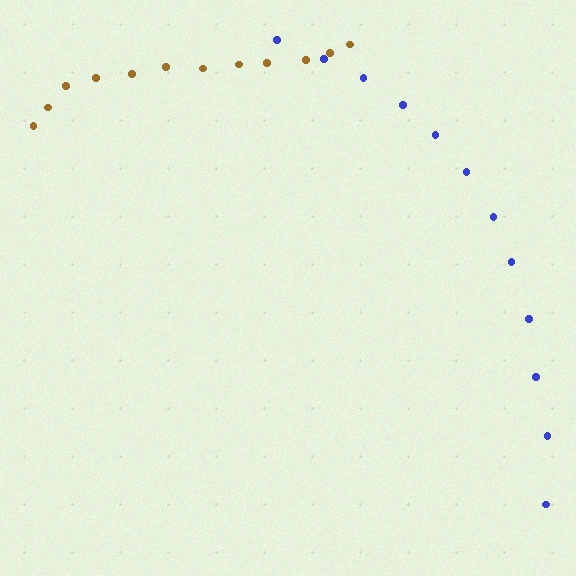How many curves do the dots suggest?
There are 2 distinct paths.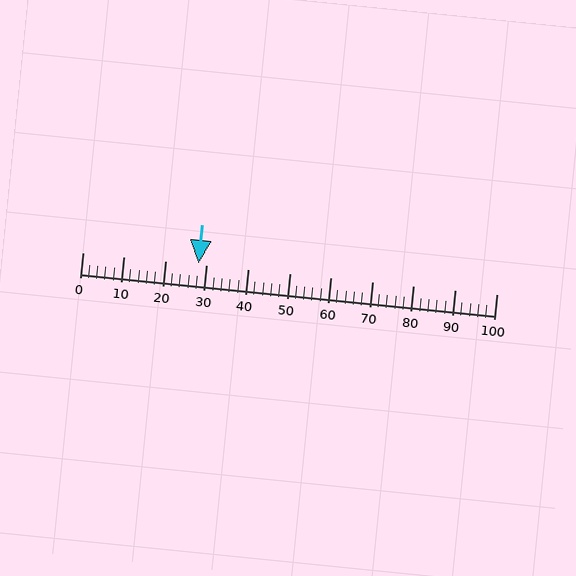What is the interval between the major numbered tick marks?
The major tick marks are spaced 10 units apart.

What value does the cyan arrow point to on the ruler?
The cyan arrow points to approximately 28.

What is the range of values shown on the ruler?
The ruler shows values from 0 to 100.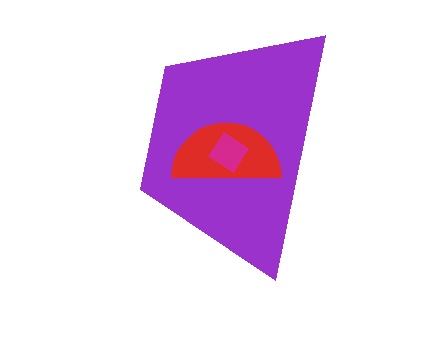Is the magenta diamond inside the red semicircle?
Yes.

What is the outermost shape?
The purple trapezoid.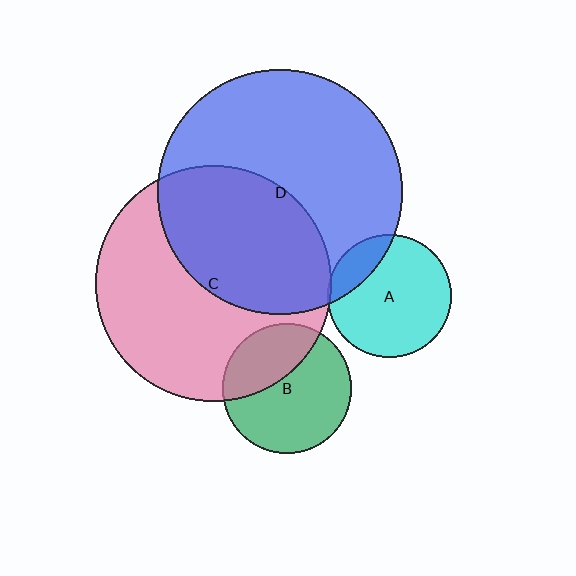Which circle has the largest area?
Circle D (blue).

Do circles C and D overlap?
Yes.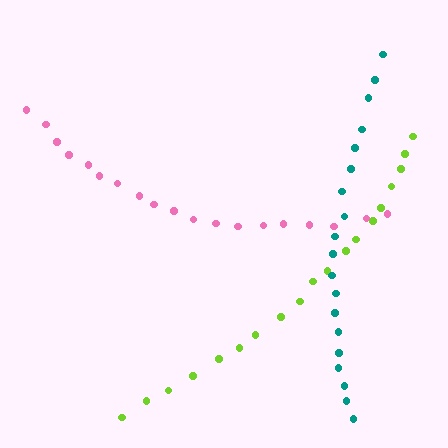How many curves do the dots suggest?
There are 3 distinct paths.